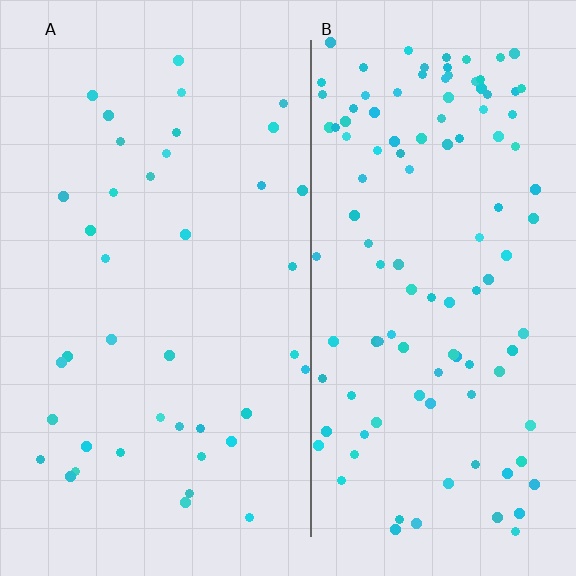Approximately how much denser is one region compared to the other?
Approximately 2.9× — region B over region A.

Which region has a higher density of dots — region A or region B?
B (the right).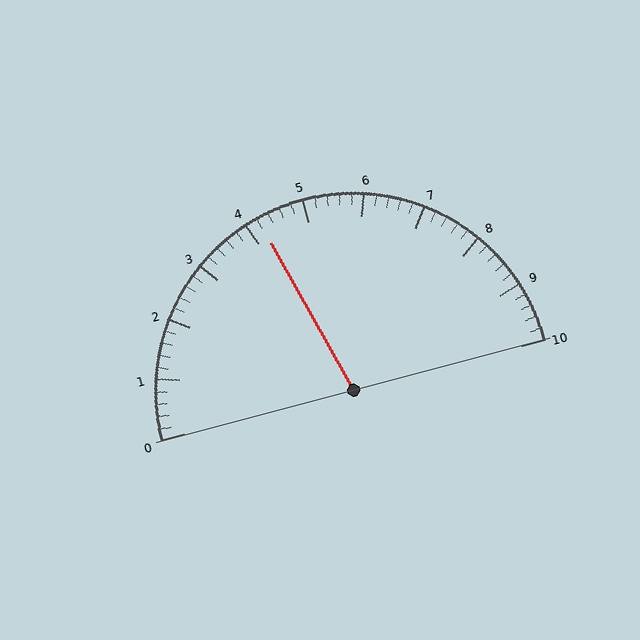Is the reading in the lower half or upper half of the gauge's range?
The reading is in the lower half of the range (0 to 10).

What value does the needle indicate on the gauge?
The needle indicates approximately 4.2.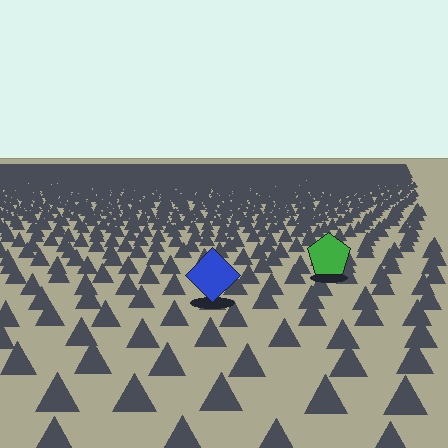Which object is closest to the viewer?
The blue diamond is closest. The texture marks near it are larger and more spread out.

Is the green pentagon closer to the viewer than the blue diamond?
No. The blue diamond is closer — you can tell from the texture gradient: the ground texture is coarser near it.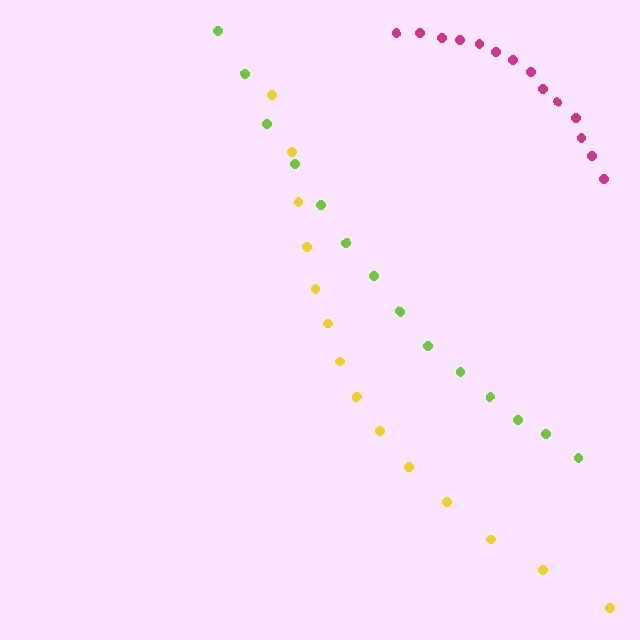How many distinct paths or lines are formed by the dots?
There are 3 distinct paths.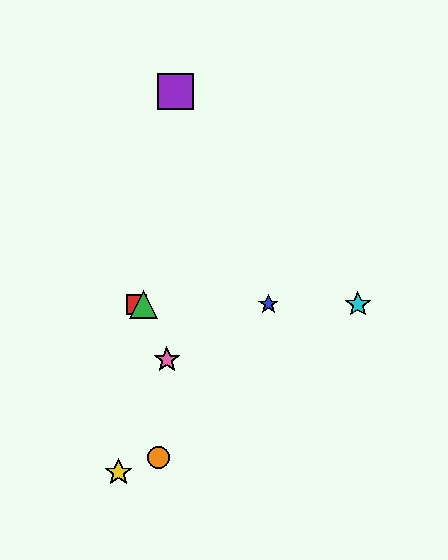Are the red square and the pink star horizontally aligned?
No, the red square is at y≈304 and the pink star is at y≈360.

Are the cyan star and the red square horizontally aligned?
Yes, both are at y≈304.